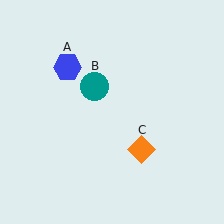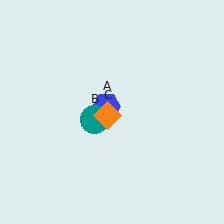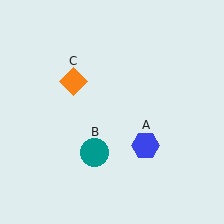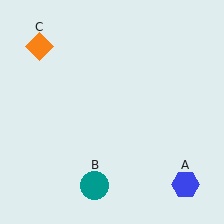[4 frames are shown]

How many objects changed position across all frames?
3 objects changed position: blue hexagon (object A), teal circle (object B), orange diamond (object C).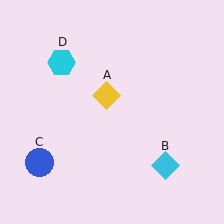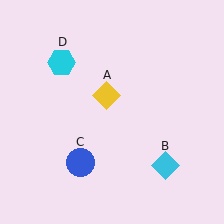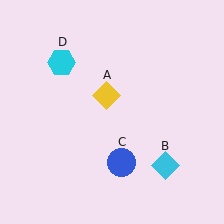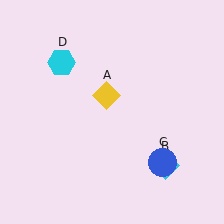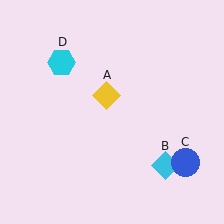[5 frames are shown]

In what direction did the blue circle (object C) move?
The blue circle (object C) moved right.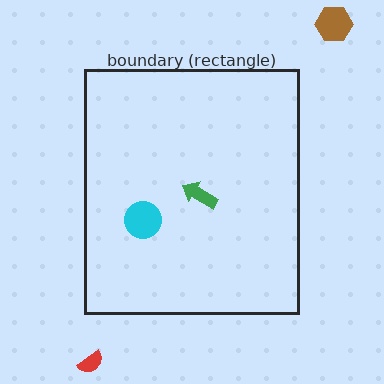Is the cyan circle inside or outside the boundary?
Inside.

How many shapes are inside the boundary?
2 inside, 2 outside.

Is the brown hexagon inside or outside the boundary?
Outside.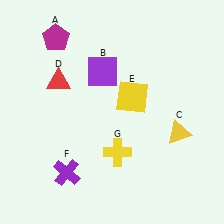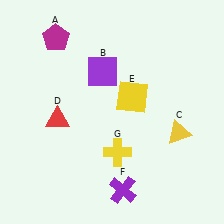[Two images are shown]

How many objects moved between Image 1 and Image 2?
2 objects moved between the two images.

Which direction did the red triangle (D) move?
The red triangle (D) moved down.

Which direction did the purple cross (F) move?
The purple cross (F) moved right.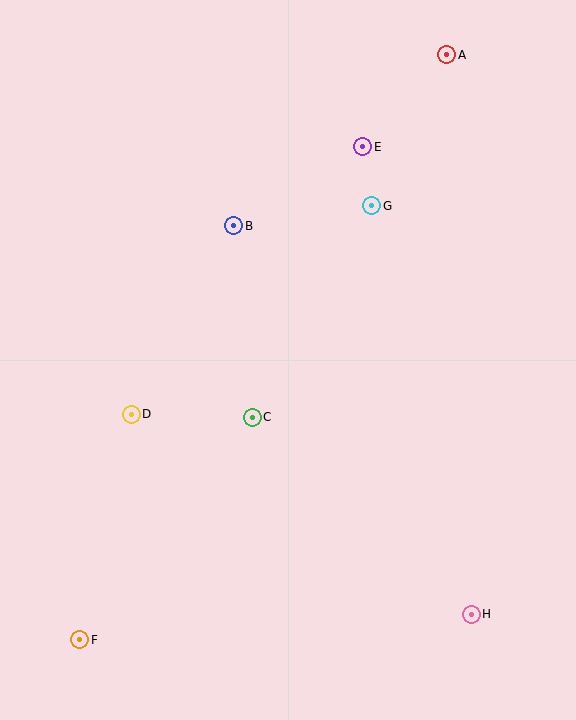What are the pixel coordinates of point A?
Point A is at (447, 55).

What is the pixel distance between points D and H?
The distance between D and H is 394 pixels.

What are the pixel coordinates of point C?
Point C is at (252, 417).